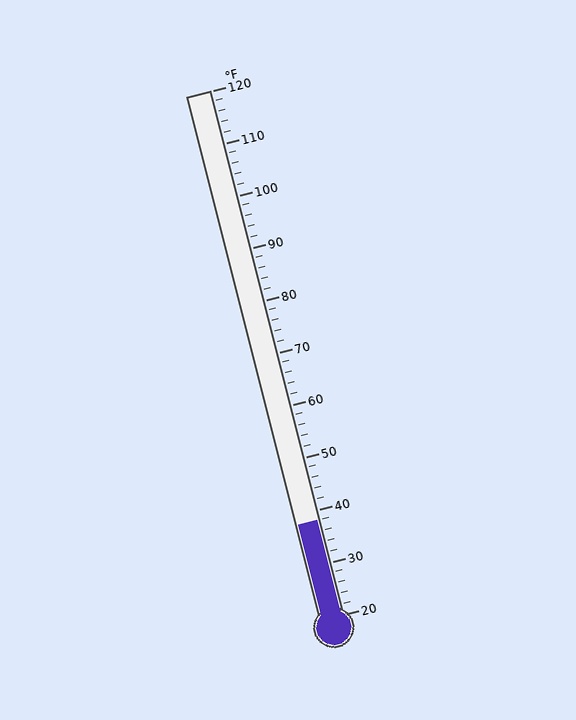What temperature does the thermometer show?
The thermometer shows approximately 38°F.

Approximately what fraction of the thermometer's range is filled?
The thermometer is filled to approximately 20% of its range.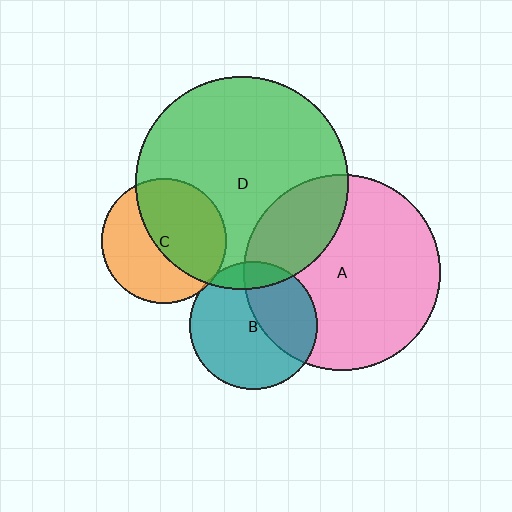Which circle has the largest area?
Circle D (green).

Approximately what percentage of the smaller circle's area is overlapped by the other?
Approximately 15%.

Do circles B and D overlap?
Yes.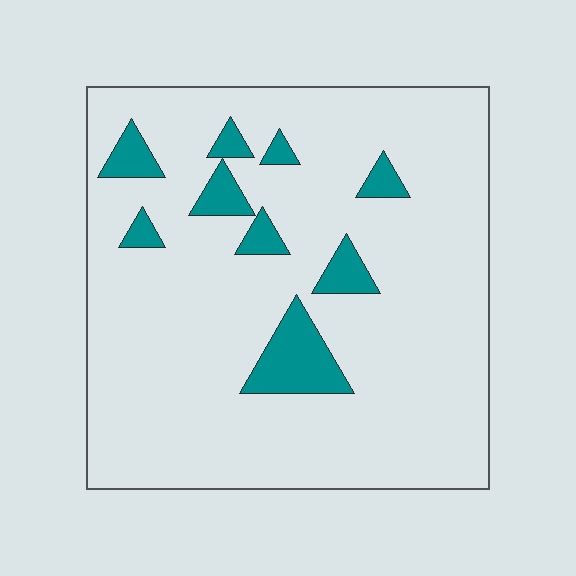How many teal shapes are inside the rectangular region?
9.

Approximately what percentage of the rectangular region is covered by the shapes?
Approximately 10%.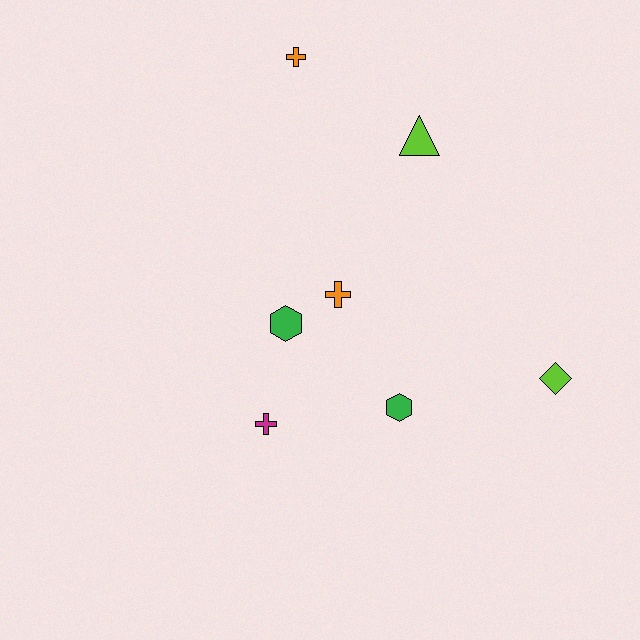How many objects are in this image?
There are 7 objects.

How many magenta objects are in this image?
There is 1 magenta object.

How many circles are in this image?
There are no circles.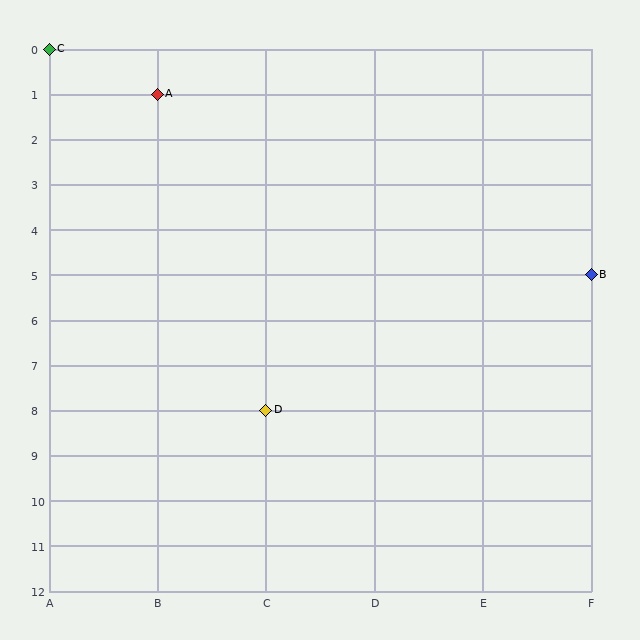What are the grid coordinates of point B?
Point B is at grid coordinates (F, 5).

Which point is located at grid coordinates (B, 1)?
Point A is at (B, 1).